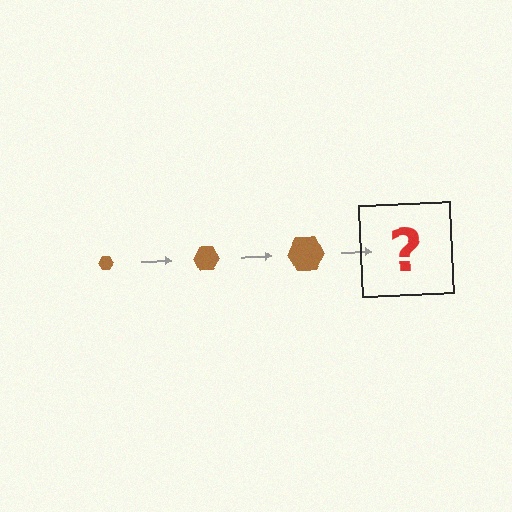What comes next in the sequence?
The next element should be a brown hexagon, larger than the previous one.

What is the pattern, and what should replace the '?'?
The pattern is that the hexagon gets progressively larger each step. The '?' should be a brown hexagon, larger than the previous one.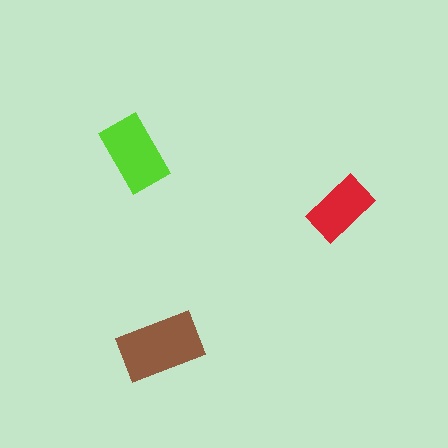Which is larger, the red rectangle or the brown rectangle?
The brown one.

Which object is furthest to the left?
The lime rectangle is leftmost.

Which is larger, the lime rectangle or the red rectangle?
The lime one.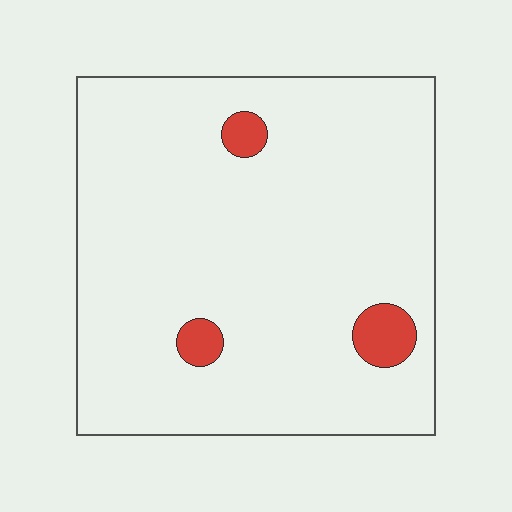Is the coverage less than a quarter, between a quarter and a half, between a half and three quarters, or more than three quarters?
Less than a quarter.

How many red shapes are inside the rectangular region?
3.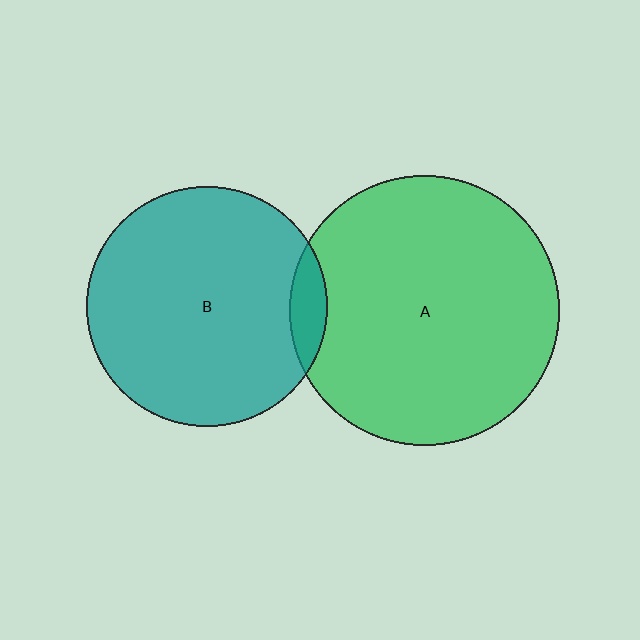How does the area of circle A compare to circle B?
Approximately 1.3 times.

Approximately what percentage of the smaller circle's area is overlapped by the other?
Approximately 5%.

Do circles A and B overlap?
Yes.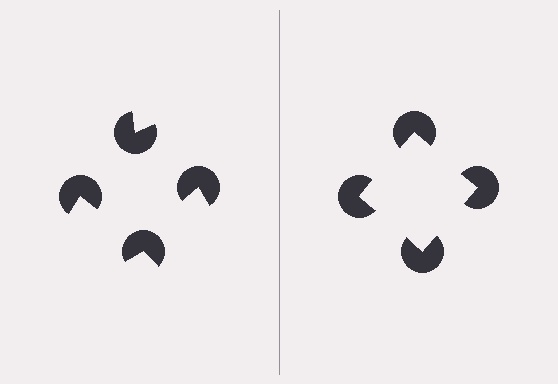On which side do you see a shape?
An illusory square appears on the right side. On the left side the wedge cuts are rotated, so no coherent shape forms.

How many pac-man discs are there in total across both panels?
8 — 4 on each side.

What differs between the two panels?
The pac-man discs are positioned identically on both sides; only the wedge orientations differ. On the right they align to a square; on the left they are misaligned.